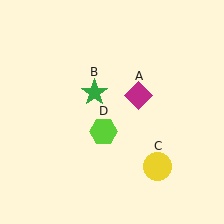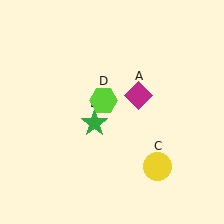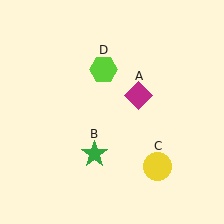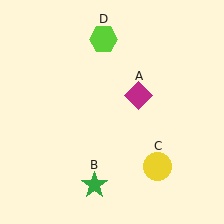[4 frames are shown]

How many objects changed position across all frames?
2 objects changed position: green star (object B), lime hexagon (object D).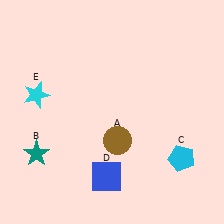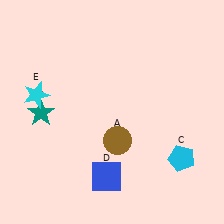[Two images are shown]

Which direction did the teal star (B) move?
The teal star (B) moved up.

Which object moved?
The teal star (B) moved up.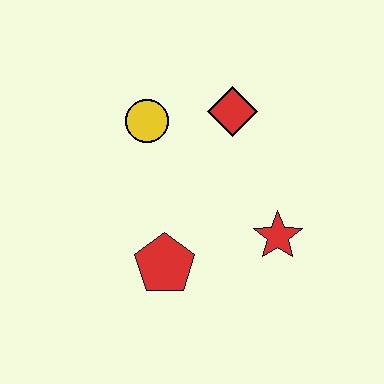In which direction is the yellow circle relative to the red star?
The yellow circle is to the left of the red star.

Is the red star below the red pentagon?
No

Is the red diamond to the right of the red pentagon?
Yes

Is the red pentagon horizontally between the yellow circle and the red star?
Yes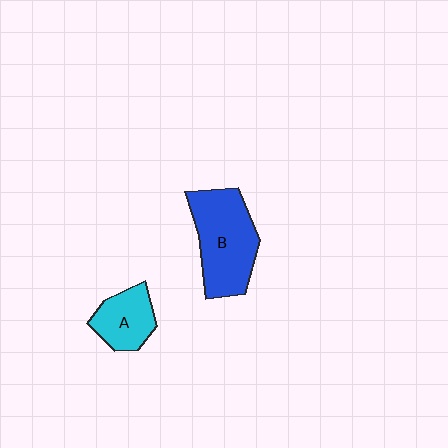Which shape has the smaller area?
Shape A (cyan).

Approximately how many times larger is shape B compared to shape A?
Approximately 1.8 times.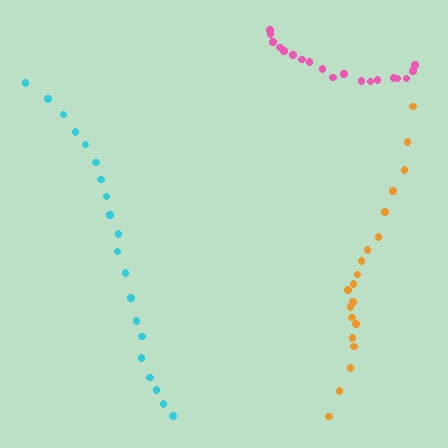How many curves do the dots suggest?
There are 3 distinct paths.